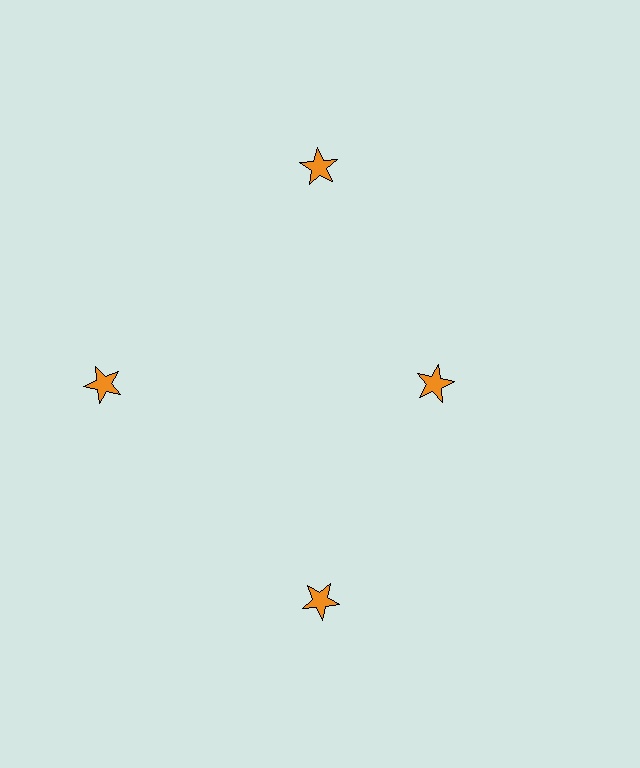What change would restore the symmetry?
The symmetry would be restored by moving it outward, back onto the ring so that all 4 stars sit at equal angles and equal distance from the center.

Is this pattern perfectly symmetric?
No. The 4 orange stars are arranged in a ring, but one element near the 3 o'clock position is pulled inward toward the center, breaking the 4-fold rotational symmetry.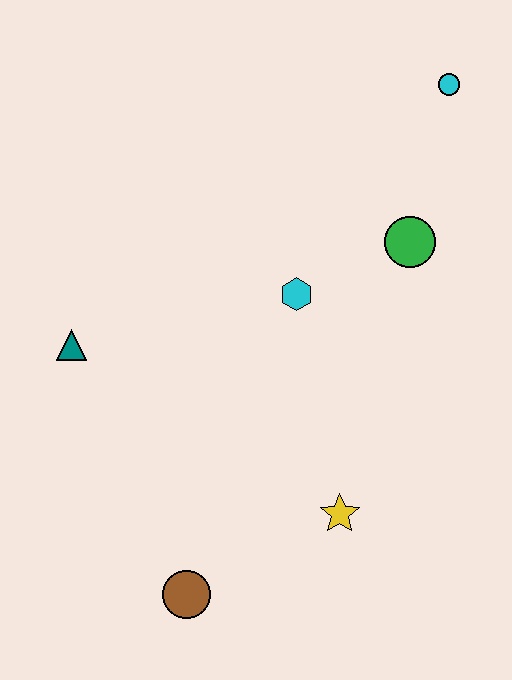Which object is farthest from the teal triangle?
The cyan circle is farthest from the teal triangle.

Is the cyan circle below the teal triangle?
No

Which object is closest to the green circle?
The cyan hexagon is closest to the green circle.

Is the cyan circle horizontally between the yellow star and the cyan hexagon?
No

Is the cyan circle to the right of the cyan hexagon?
Yes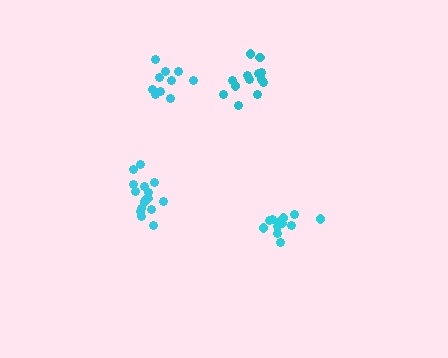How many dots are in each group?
Group 1: 10 dots, Group 2: 12 dots, Group 3: 14 dots, Group 4: 16 dots (52 total).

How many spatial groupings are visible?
There are 4 spatial groupings.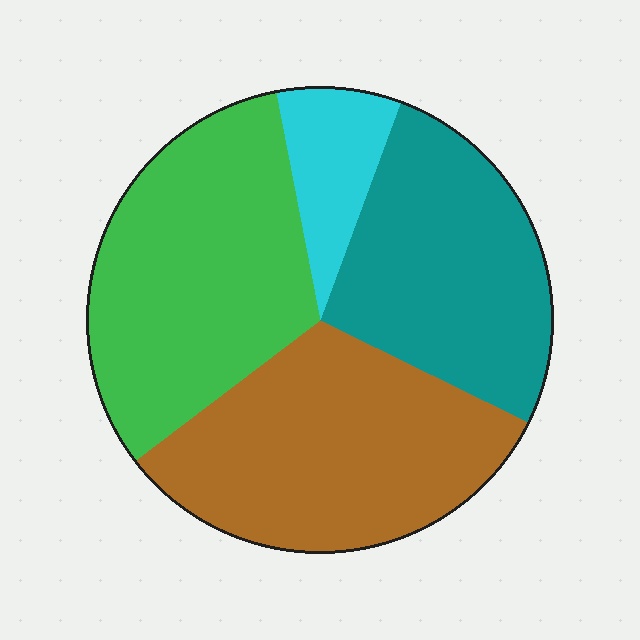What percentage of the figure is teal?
Teal takes up about one quarter (1/4) of the figure.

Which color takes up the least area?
Cyan, at roughly 10%.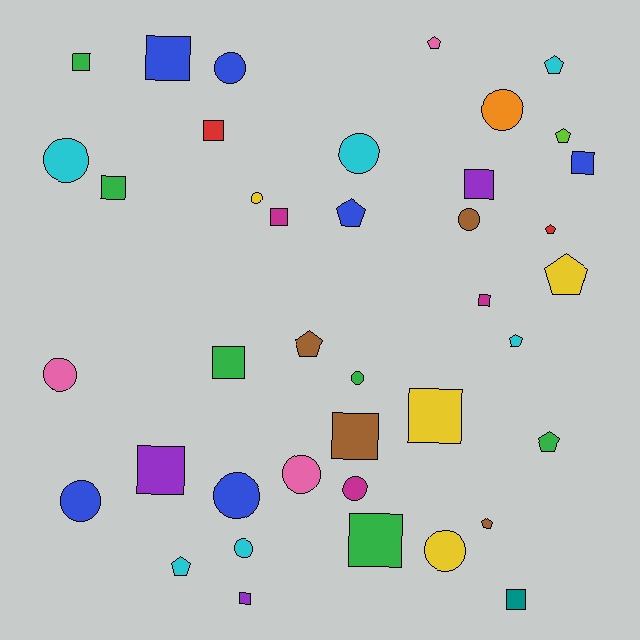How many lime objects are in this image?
There is 1 lime object.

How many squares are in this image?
There are 15 squares.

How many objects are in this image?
There are 40 objects.